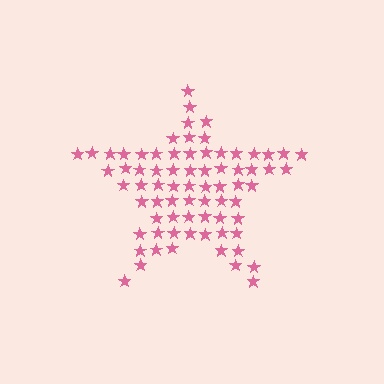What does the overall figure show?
The overall figure shows a star.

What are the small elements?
The small elements are stars.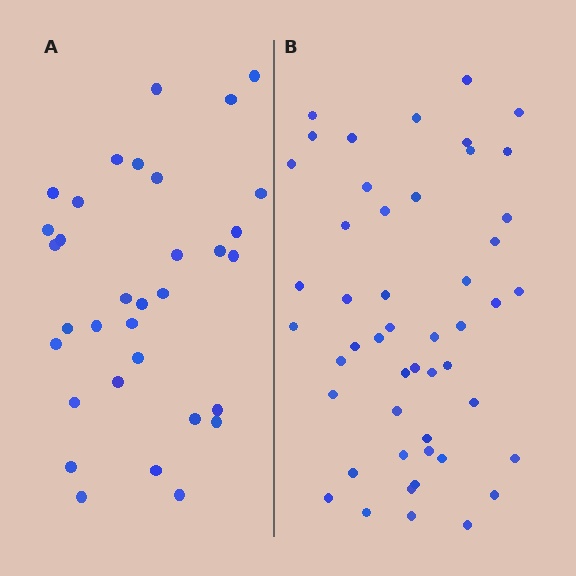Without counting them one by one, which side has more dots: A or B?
Region B (the right region) has more dots.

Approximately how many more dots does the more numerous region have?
Region B has approximately 15 more dots than region A.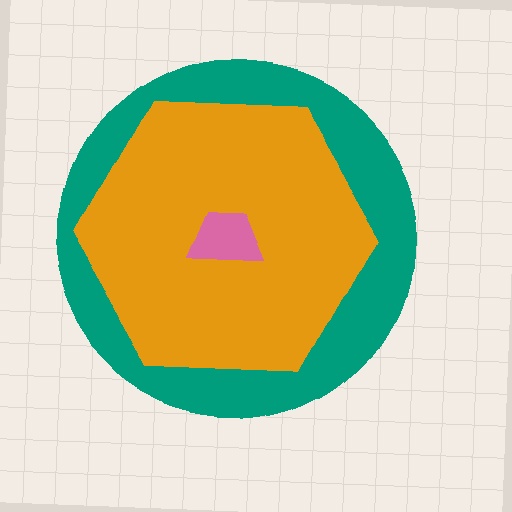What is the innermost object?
The pink trapezoid.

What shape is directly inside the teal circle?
The orange hexagon.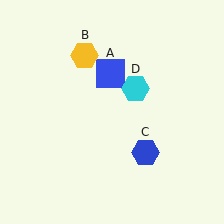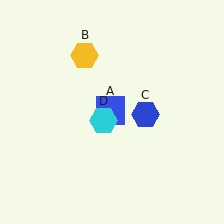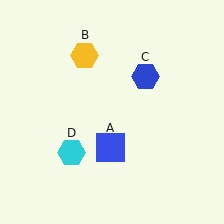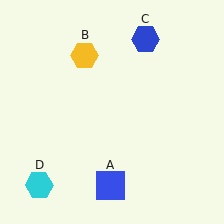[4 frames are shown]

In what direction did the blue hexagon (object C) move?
The blue hexagon (object C) moved up.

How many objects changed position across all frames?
3 objects changed position: blue square (object A), blue hexagon (object C), cyan hexagon (object D).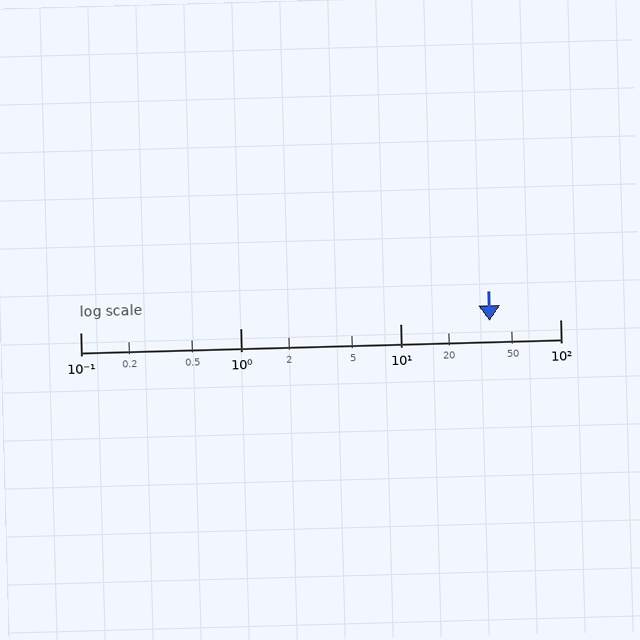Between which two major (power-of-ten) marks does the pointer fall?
The pointer is between 10 and 100.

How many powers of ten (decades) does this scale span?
The scale spans 3 decades, from 0.1 to 100.